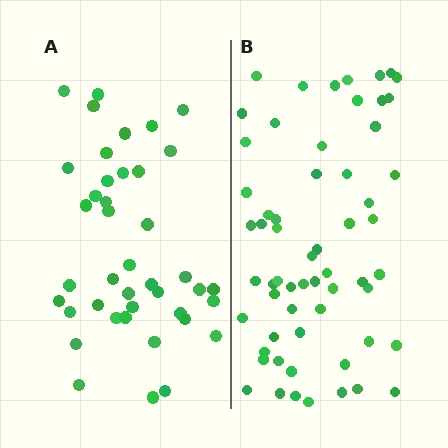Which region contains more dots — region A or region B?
Region B (the right region) has more dots.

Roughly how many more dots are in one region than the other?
Region B has approximately 20 more dots than region A.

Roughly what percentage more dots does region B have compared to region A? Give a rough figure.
About 45% more.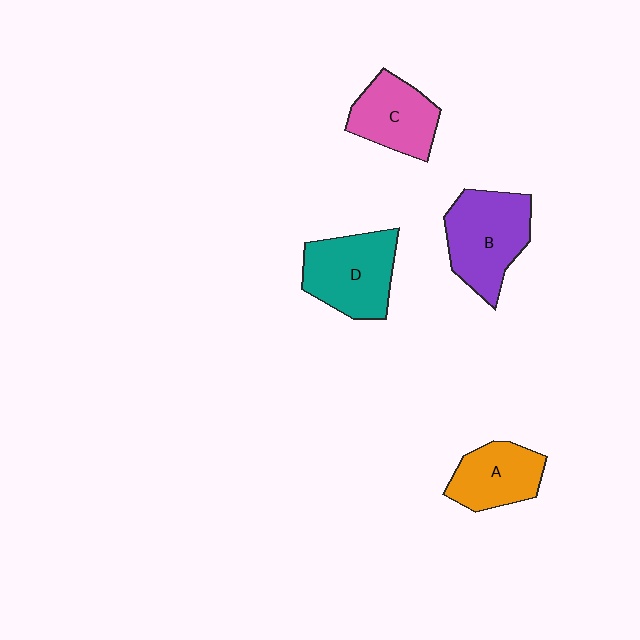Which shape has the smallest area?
Shape A (orange).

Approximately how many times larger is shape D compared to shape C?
Approximately 1.2 times.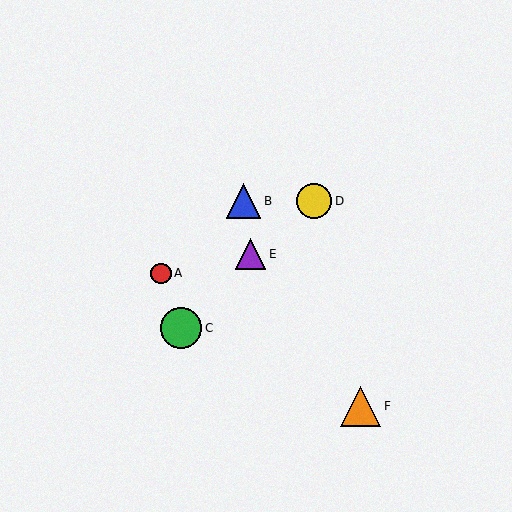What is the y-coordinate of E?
Object E is at y≈254.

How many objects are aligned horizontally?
2 objects (B, D) are aligned horizontally.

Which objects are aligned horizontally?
Objects B, D are aligned horizontally.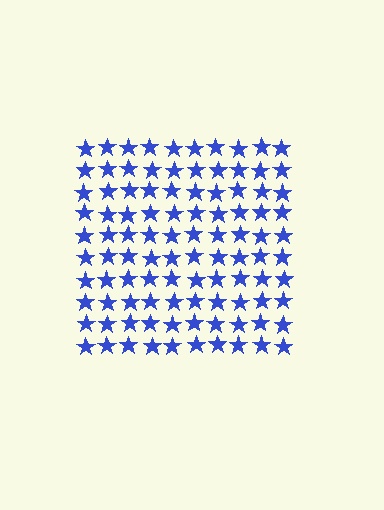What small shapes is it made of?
It is made of small stars.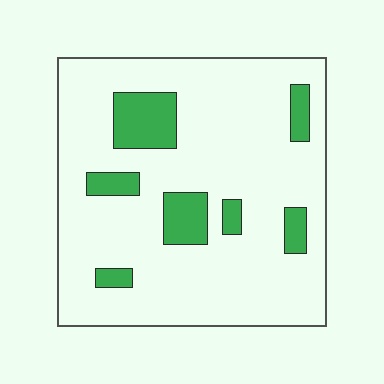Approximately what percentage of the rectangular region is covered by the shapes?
Approximately 15%.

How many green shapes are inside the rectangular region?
7.